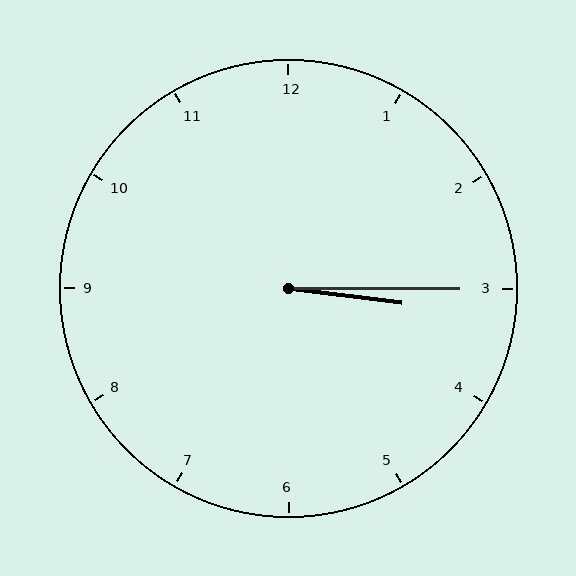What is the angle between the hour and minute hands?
Approximately 8 degrees.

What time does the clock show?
3:15.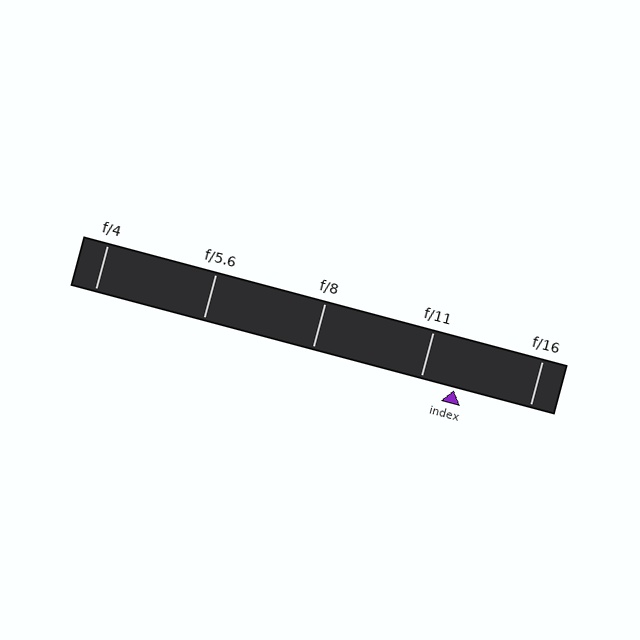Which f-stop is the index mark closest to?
The index mark is closest to f/11.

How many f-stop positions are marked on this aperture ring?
There are 5 f-stop positions marked.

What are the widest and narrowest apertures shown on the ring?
The widest aperture shown is f/4 and the narrowest is f/16.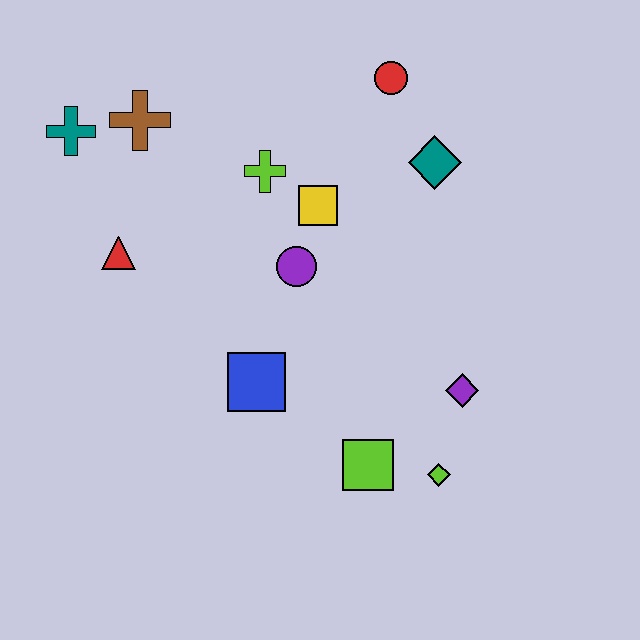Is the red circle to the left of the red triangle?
No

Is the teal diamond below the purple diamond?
No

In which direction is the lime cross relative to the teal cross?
The lime cross is to the right of the teal cross.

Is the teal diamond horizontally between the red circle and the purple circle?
No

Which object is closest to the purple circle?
The yellow square is closest to the purple circle.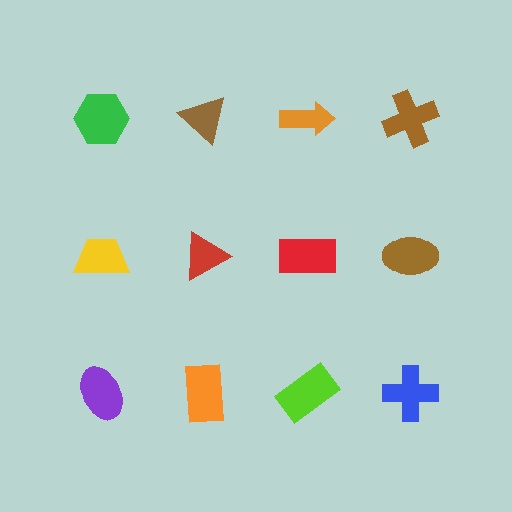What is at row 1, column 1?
A green hexagon.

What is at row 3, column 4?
A blue cross.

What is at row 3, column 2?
An orange rectangle.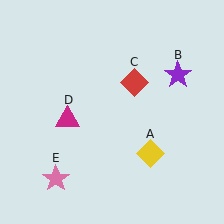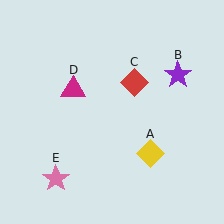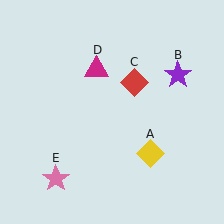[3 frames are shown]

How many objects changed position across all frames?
1 object changed position: magenta triangle (object D).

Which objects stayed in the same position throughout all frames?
Yellow diamond (object A) and purple star (object B) and red diamond (object C) and pink star (object E) remained stationary.